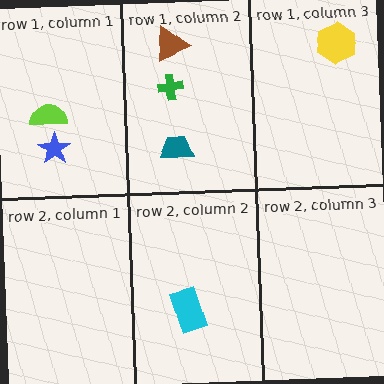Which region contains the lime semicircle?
The row 1, column 1 region.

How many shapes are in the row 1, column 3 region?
1.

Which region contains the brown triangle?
The row 1, column 2 region.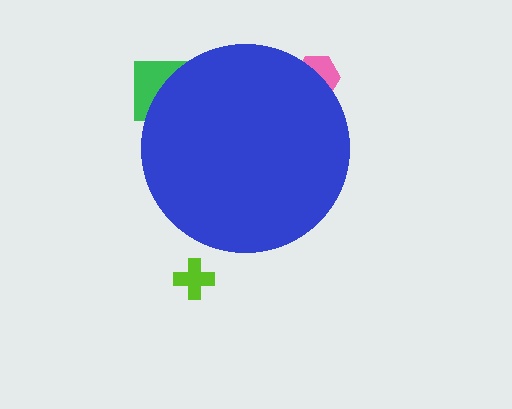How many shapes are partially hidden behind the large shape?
2 shapes are partially hidden.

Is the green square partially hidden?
Yes, the green square is partially hidden behind the blue circle.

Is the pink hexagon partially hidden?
Yes, the pink hexagon is partially hidden behind the blue circle.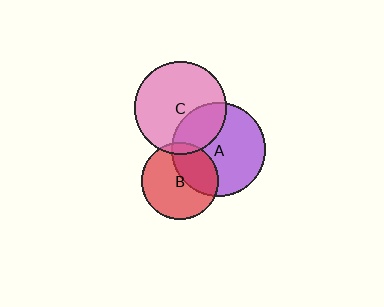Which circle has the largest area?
Circle A (purple).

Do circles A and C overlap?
Yes.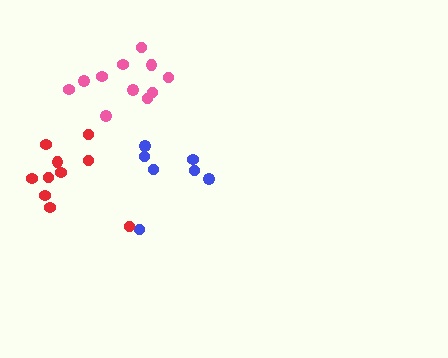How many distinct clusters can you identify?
There are 3 distinct clusters.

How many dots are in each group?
Group 1: 11 dots, Group 2: 7 dots, Group 3: 10 dots (28 total).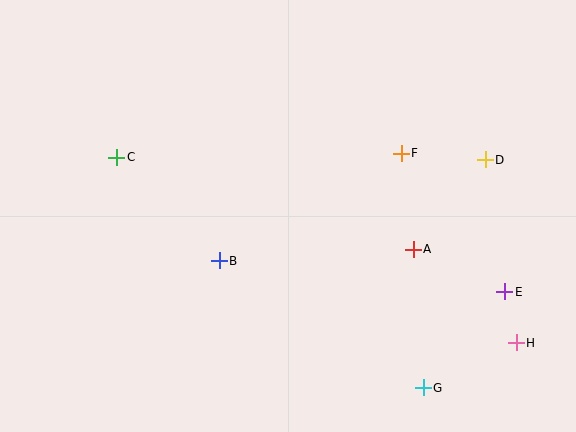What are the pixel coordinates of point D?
Point D is at (485, 160).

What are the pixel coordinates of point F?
Point F is at (401, 153).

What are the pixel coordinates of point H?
Point H is at (516, 343).